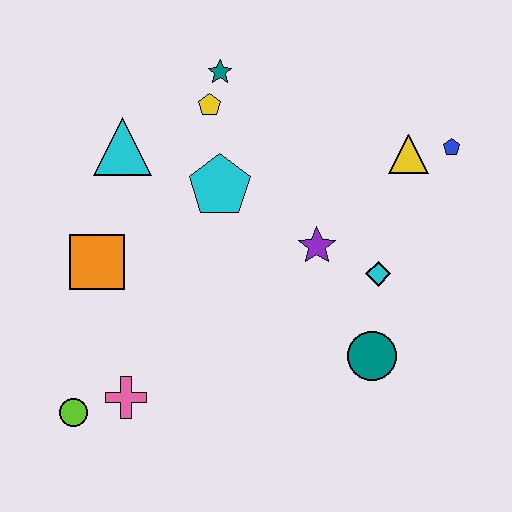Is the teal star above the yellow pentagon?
Yes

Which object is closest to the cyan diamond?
The purple star is closest to the cyan diamond.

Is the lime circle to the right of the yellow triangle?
No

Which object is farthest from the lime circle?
The blue pentagon is farthest from the lime circle.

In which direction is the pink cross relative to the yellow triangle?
The pink cross is to the left of the yellow triangle.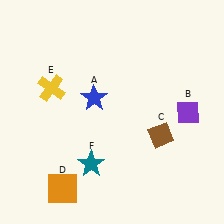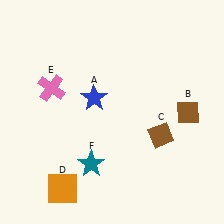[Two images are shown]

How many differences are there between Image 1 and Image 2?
There are 2 differences between the two images.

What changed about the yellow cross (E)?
In Image 1, E is yellow. In Image 2, it changed to pink.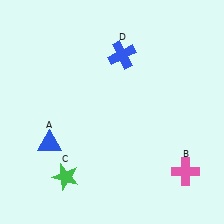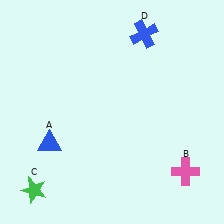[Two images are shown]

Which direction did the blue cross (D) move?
The blue cross (D) moved right.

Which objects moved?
The objects that moved are: the green star (C), the blue cross (D).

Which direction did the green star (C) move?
The green star (C) moved left.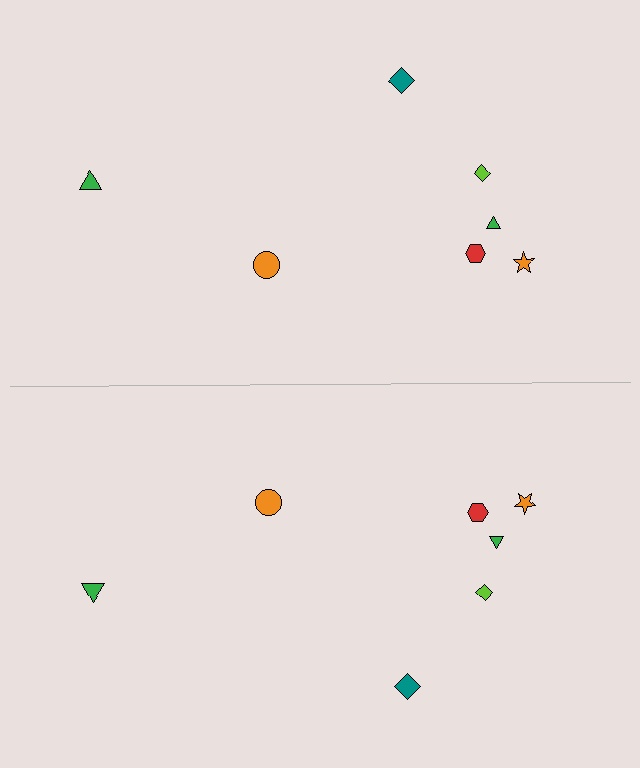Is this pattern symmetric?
Yes, this pattern has bilateral (reflection) symmetry.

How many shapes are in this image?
There are 14 shapes in this image.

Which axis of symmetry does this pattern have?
The pattern has a horizontal axis of symmetry running through the center of the image.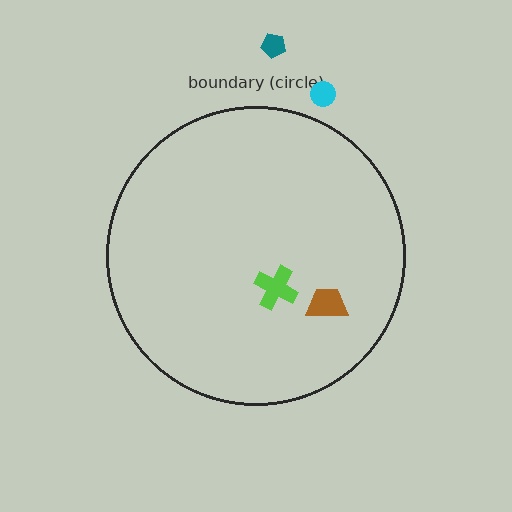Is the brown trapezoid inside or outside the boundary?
Inside.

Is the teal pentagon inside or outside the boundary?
Outside.